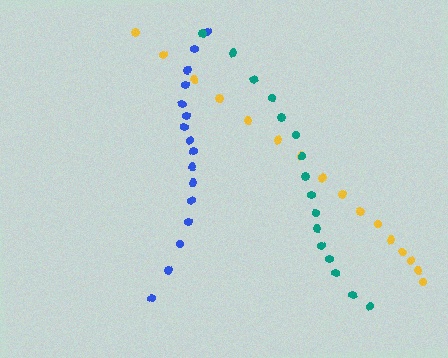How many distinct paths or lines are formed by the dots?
There are 3 distinct paths.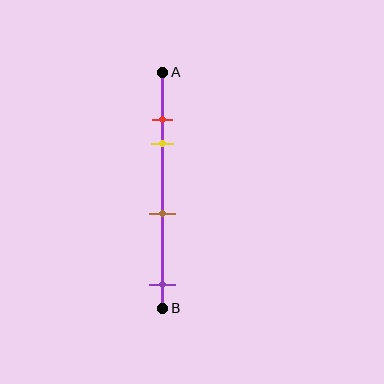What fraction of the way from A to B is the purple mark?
The purple mark is approximately 90% (0.9) of the way from A to B.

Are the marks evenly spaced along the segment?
No, the marks are not evenly spaced.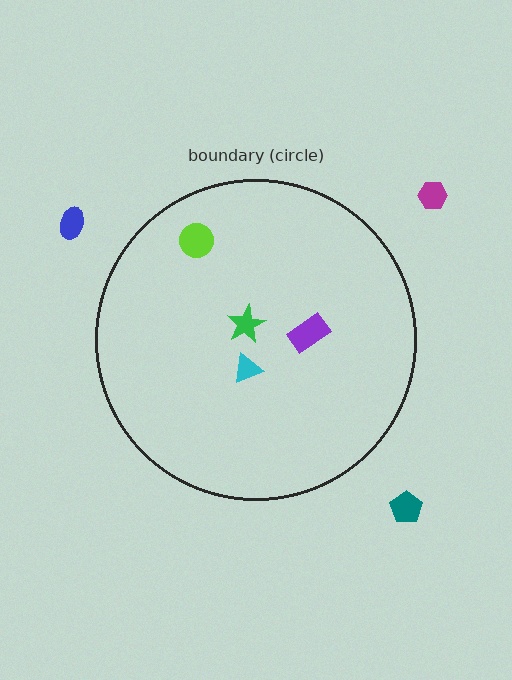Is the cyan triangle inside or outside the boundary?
Inside.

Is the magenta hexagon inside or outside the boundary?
Outside.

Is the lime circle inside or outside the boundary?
Inside.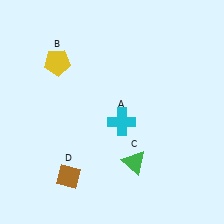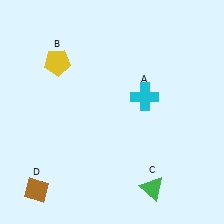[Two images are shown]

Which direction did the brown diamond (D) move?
The brown diamond (D) moved left.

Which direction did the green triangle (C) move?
The green triangle (C) moved down.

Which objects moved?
The objects that moved are: the cyan cross (A), the green triangle (C), the brown diamond (D).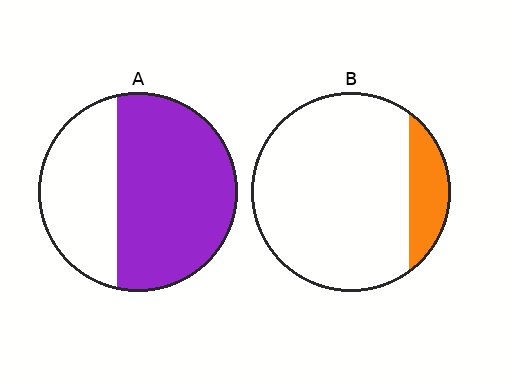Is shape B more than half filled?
No.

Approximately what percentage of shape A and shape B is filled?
A is approximately 65% and B is approximately 15%.